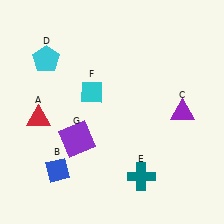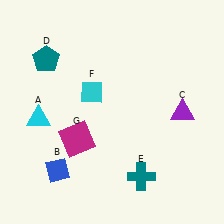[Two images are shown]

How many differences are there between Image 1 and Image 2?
There are 3 differences between the two images.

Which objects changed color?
A changed from red to cyan. D changed from cyan to teal. G changed from purple to magenta.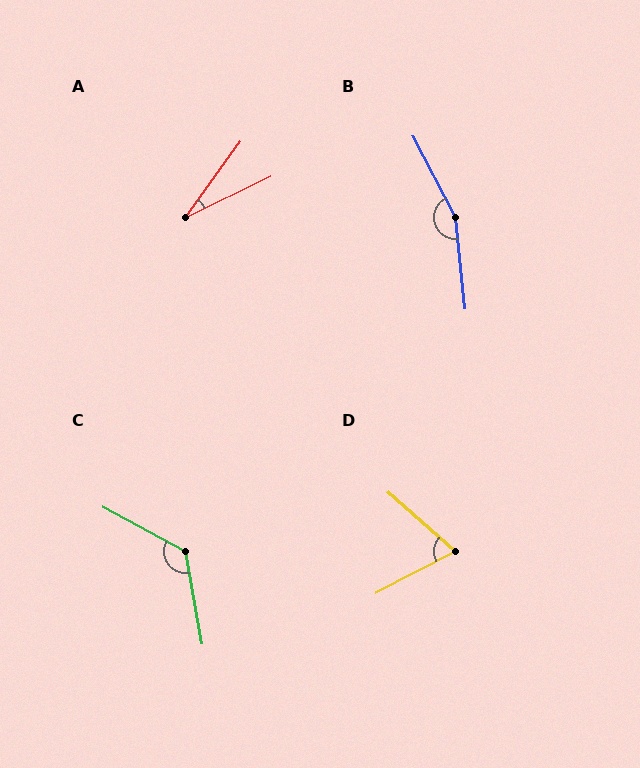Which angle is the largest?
B, at approximately 158 degrees.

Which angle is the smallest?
A, at approximately 28 degrees.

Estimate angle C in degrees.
Approximately 129 degrees.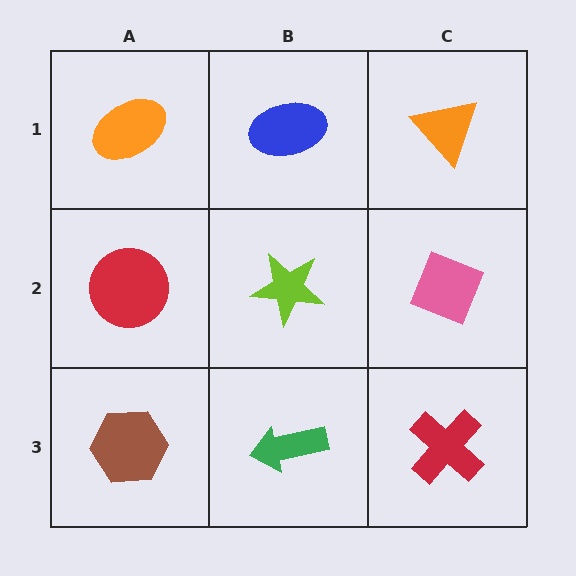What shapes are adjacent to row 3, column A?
A red circle (row 2, column A), a green arrow (row 3, column B).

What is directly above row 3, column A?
A red circle.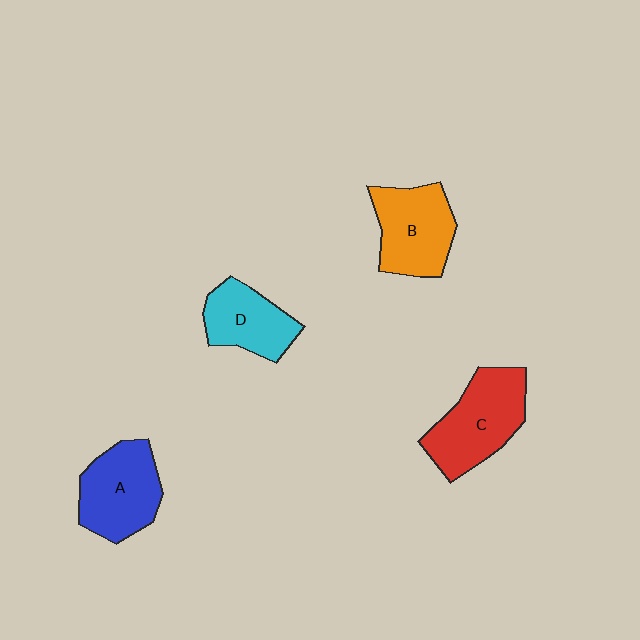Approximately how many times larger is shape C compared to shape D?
Approximately 1.4 times.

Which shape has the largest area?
Shape C (red).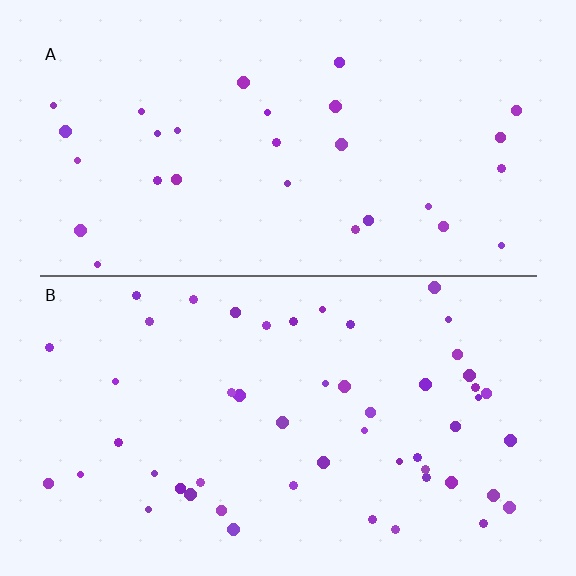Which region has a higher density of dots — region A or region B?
B (the bottom).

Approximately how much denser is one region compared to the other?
Approximately 1.8× — region B over region A.